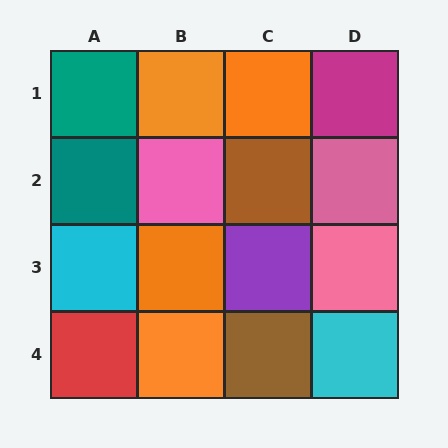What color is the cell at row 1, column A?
Teal.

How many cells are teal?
2 cells are teal.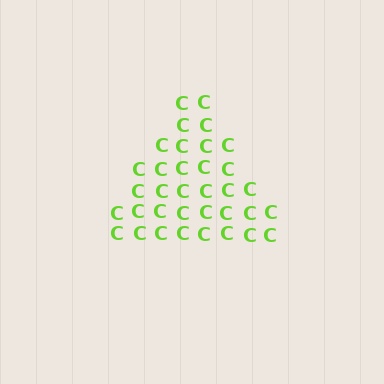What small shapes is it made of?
It is made of small letter C's.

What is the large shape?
The large shape is a triangle.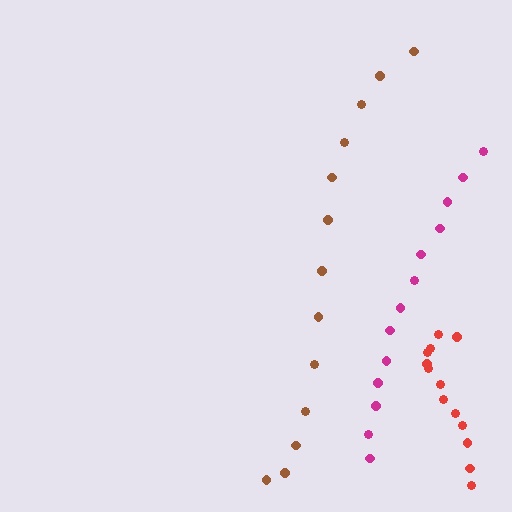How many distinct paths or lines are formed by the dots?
There are 3 distinct paths.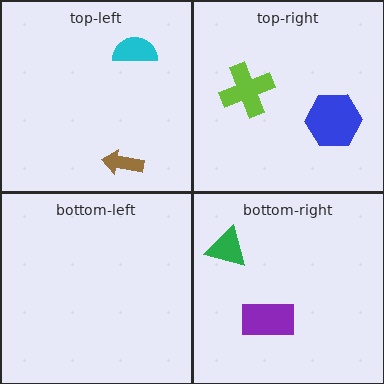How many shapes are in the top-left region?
2.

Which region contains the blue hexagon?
The top-right region.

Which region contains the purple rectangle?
The bottom-right region.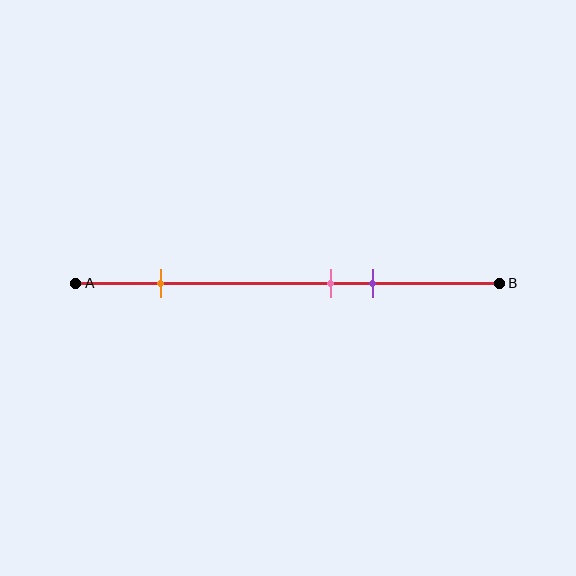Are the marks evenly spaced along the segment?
No, the marks are not evenly spaced.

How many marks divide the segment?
There are 3 marks dividing the segment.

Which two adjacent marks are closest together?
The pink and purple marks are the closest adjacent pair.